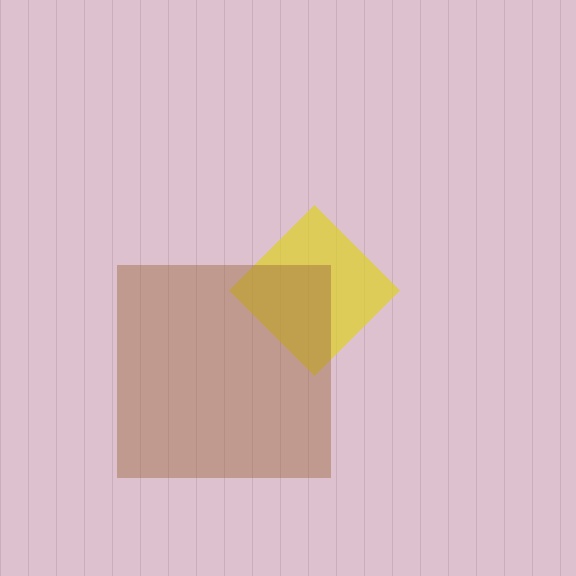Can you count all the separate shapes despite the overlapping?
Yes, there are 2 separate shapes.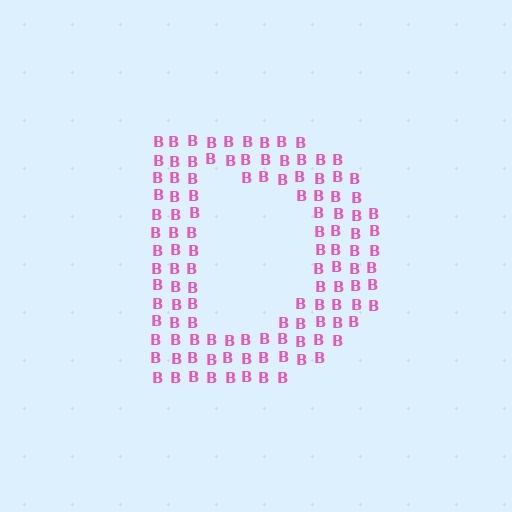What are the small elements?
The small elements are letter B's.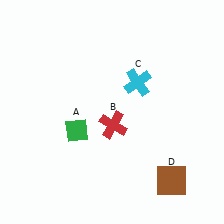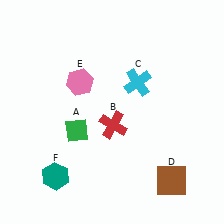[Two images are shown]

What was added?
A pink hexagon (E), a teal hexagon (F) were added in Image 2.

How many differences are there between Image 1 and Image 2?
There are 2 differences between the two images.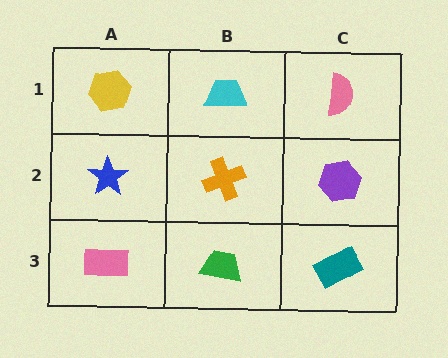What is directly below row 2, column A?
A pink rectangle.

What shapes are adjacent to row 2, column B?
A cyan trapezoid (row 1, column B), a green trapezoid (row 3, column B), a blue star (row 2, column A), a purple hexagon (row 2, column C).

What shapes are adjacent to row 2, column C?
A pink semicircle (row 1, column C), a teal rectangle (row 3, column C), an orange cross (row 2, column B).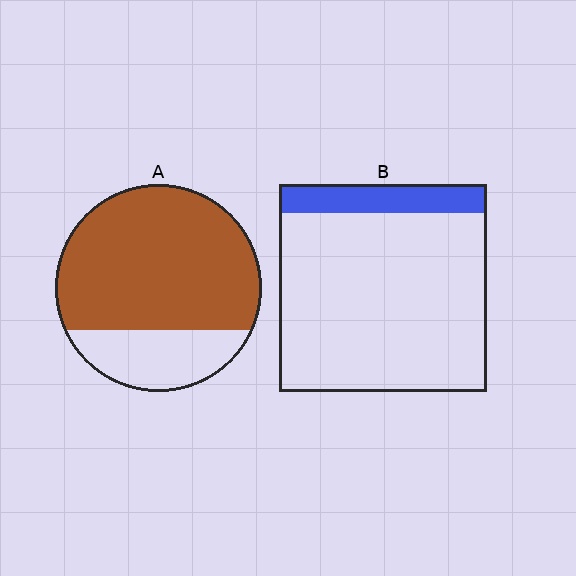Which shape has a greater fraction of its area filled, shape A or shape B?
Shape A.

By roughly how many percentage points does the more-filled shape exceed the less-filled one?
By roughly 60 percentage points (A over B).